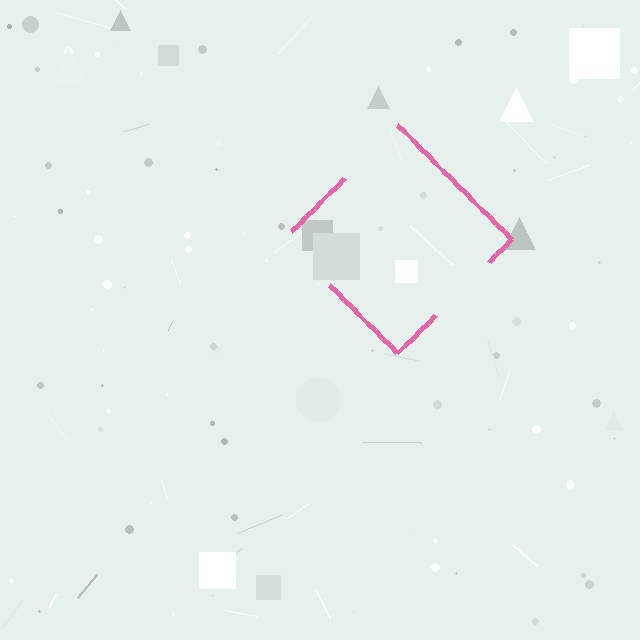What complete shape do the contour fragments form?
The contour fragments form a diamond.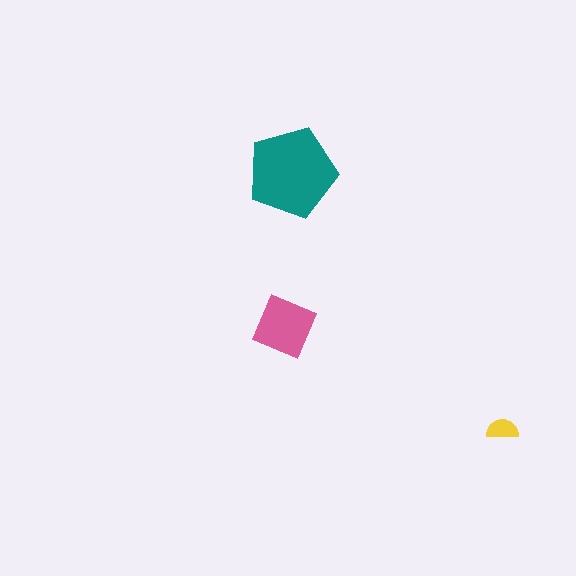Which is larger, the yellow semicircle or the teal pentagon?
The teal pentagon.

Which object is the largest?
The teal pentagon.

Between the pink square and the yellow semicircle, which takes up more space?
The pink square.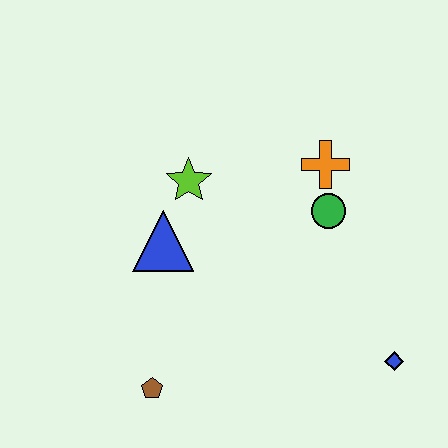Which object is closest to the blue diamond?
The green circle is closest to the blue diamond.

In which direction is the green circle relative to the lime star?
The green circle is to the right of the lime star.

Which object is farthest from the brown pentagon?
The orange cross is farthest from the brown pentagon.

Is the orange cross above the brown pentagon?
Yes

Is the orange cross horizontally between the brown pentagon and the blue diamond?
Yes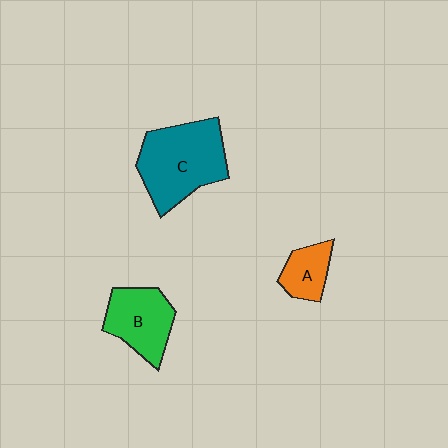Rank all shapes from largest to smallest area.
From largest to smallest: C (teal), B (green), A (orange).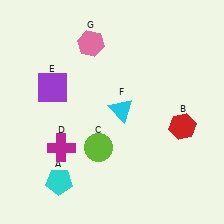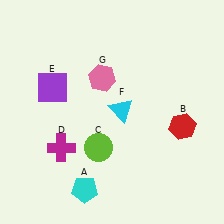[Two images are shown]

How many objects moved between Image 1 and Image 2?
2 objects moved between the two images.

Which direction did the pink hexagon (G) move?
The pink hexagon (G) moved down.